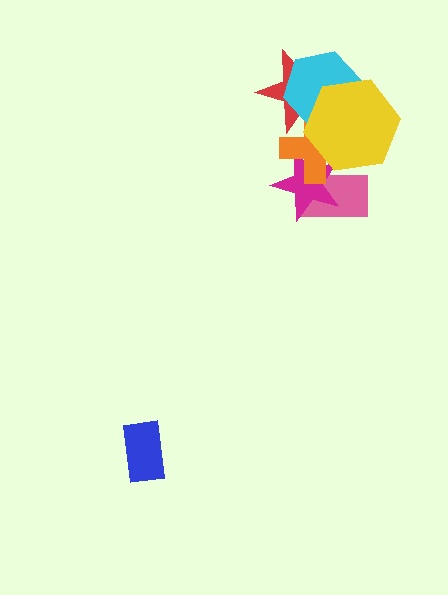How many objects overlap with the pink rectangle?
3 objects overlap with the pink rectangle.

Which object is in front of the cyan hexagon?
The yellow hexagon is in front of the cyan hexagon.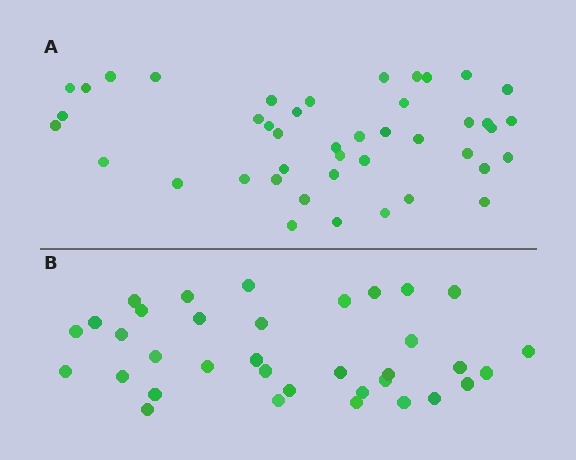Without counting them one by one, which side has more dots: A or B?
Region A (the top region) has more dots.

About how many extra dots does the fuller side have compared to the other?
Region A has roughly 8 or so more dots than region B.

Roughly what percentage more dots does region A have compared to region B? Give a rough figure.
About 25% more.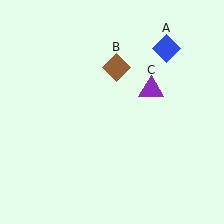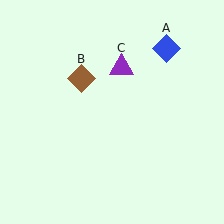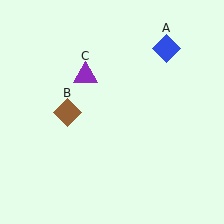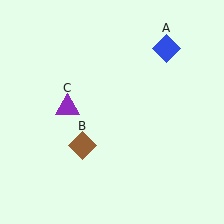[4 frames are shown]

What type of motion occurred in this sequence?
The brown diamond (object B), purple triangle (object C) rotated counterclockwise around the center of the scene.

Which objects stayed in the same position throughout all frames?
Blue diamond (object A) remained stationary.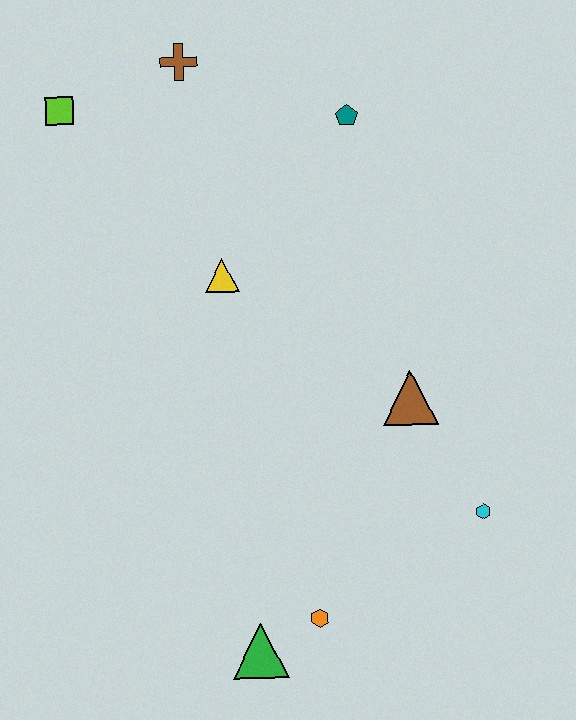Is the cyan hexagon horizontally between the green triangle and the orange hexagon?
No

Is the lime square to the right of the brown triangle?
No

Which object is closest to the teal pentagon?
The brown cross is closest to the teal pentagon.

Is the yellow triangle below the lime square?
Yes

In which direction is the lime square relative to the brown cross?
The lime square is to the left of the brown cross.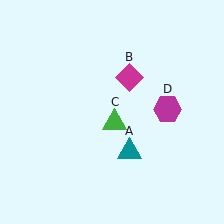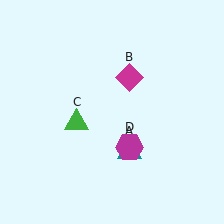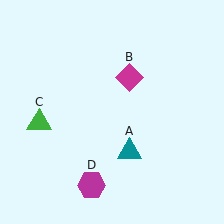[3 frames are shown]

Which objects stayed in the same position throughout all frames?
Teal triangle (object A) and magenta diamond (object B) remained stationary.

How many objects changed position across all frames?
2 objects changed position: green triangle (object C), magenta hexagon (object D).